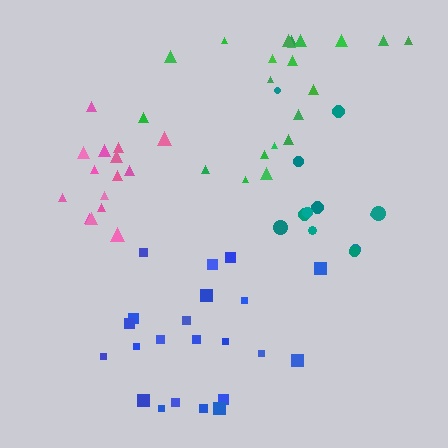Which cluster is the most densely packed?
Pink.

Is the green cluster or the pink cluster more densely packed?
Pink.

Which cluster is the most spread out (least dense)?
Green.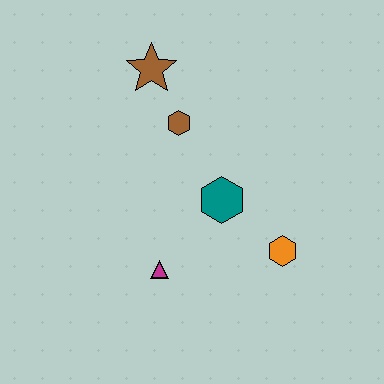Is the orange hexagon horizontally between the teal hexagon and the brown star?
No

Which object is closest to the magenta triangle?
The teal hexagon is closest to the magenta triangle.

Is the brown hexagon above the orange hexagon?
Yes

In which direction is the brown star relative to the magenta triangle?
The brown star is above the magenta triangle.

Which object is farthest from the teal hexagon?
The brown star is farthest from the teal hexagon.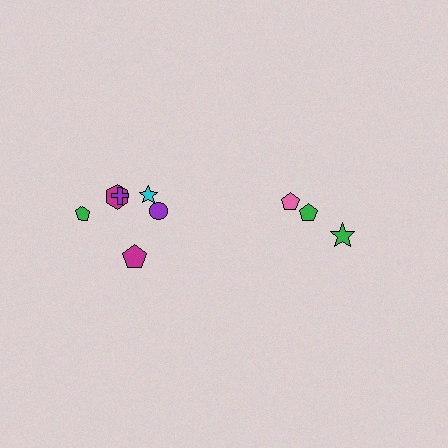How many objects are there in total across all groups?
There are 9 objects.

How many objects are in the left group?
There are 6 objects.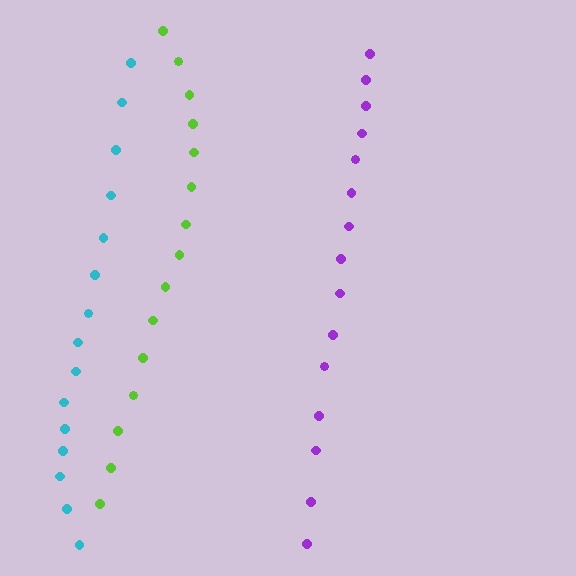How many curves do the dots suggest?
There are 3 distinct paths.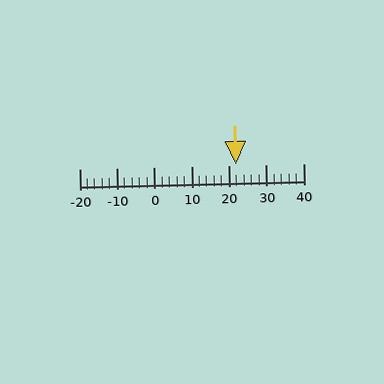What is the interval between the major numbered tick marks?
The major tick marks are spaced 10 units apart.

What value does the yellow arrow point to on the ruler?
The yellow arrow points to approximately 22.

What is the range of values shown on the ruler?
The ruler shows values from -20 to 40.